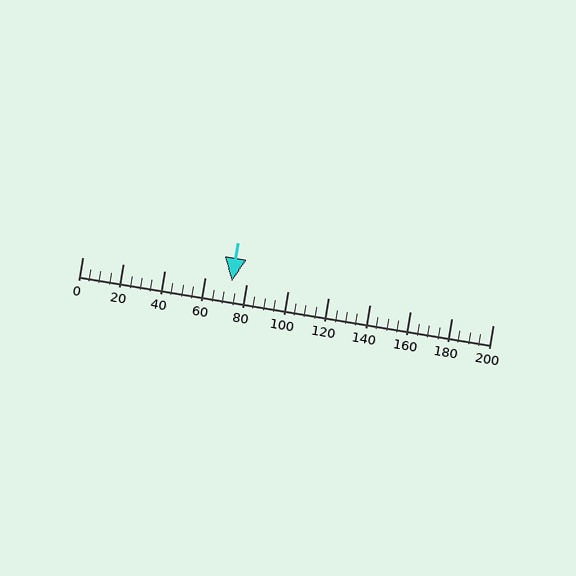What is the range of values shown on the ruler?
The ruler shows values from 0 to 200.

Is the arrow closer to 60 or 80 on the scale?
The arrow is closer to 80.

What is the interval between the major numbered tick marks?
The major tick marks are spaced 20 units apart.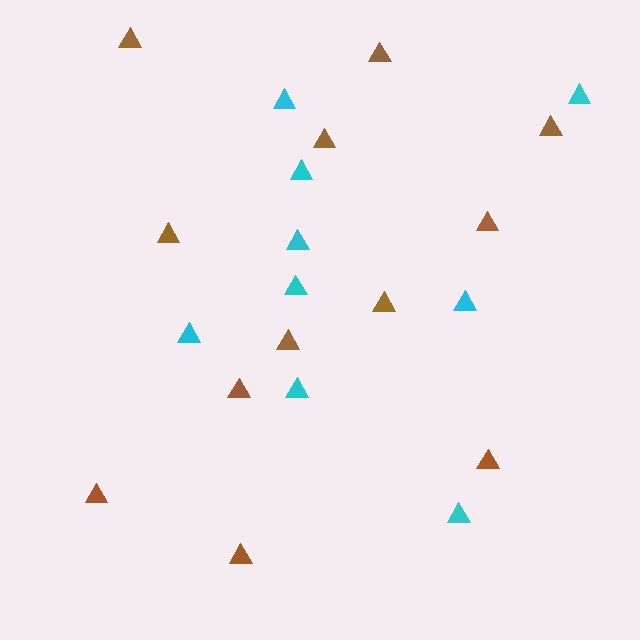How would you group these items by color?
There are 2 groups: one group of brown triangles (12) and one group of cyan triangles (9).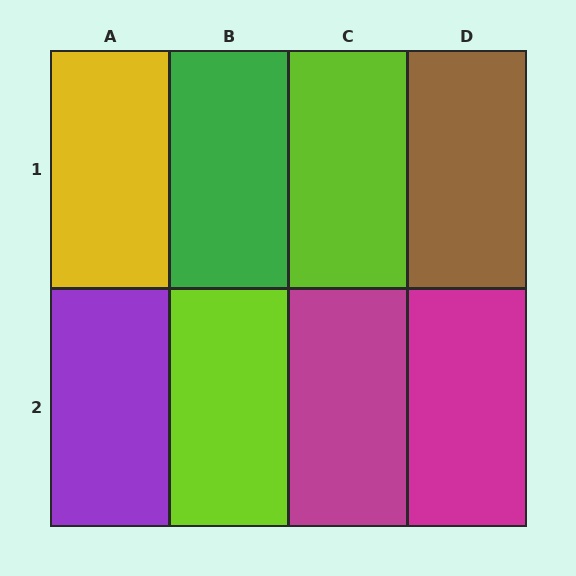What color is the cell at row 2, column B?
Lime.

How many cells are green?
1 cell is green.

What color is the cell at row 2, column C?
Magenta.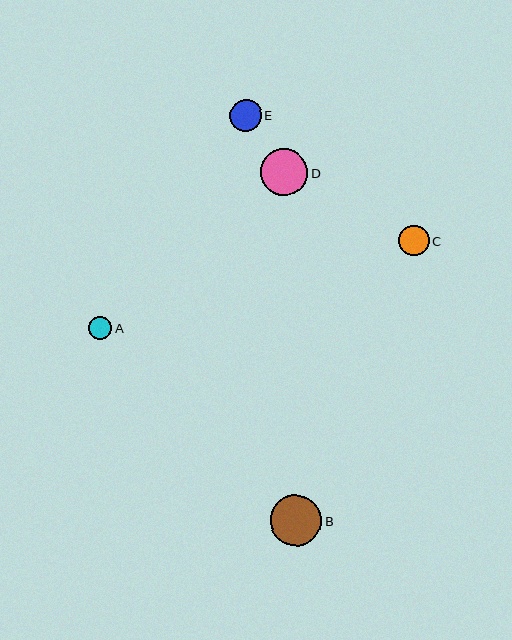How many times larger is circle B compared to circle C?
Circle B is approximately 1.7 times the size of circle C.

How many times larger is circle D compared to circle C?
Circle D is approximately 1.5 times the size of circle C.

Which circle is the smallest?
Circle A is the smallest with a size of approximately 24 pixels.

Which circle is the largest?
Circle B is the largest with a size of approximately 51 pixels.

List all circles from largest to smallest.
From largest to smallest: B, D, E, C, A.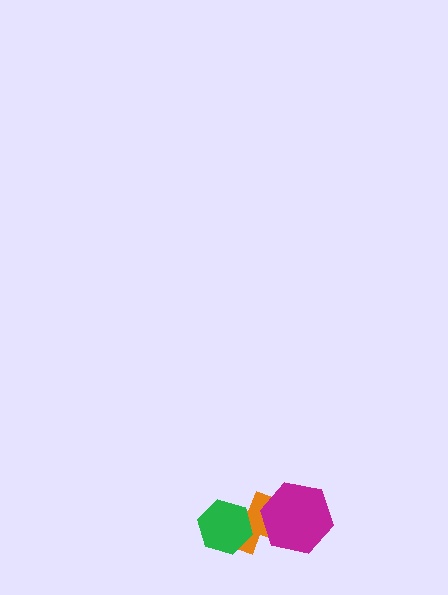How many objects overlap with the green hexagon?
1 object overlaps with the green hexagon.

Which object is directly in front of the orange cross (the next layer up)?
The magenta hexagon is directly in front of the orange cross.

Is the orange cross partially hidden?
Yes, it is partially covered by another shape.